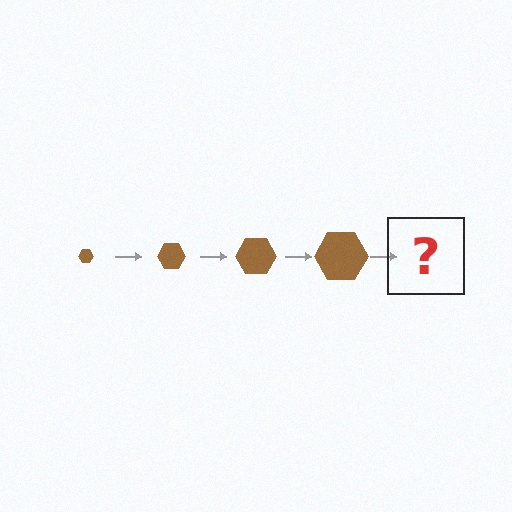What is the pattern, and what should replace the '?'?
The pattern is that the hexagon gets progressively larger each step. The '?' should be a brown hexagon, larger than the previous one.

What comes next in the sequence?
The next element should be a brown hexagon, larger than the previous one.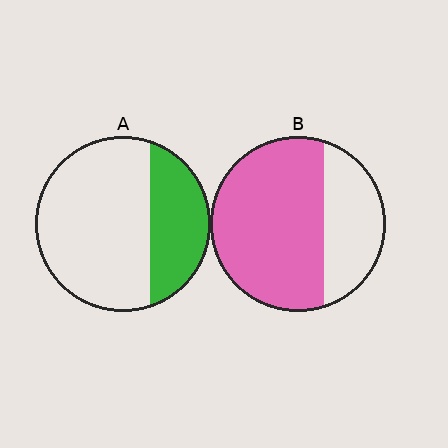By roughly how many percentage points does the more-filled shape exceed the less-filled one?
By roughly 40 percentage points (B over A).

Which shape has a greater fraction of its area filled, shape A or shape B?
Shape B.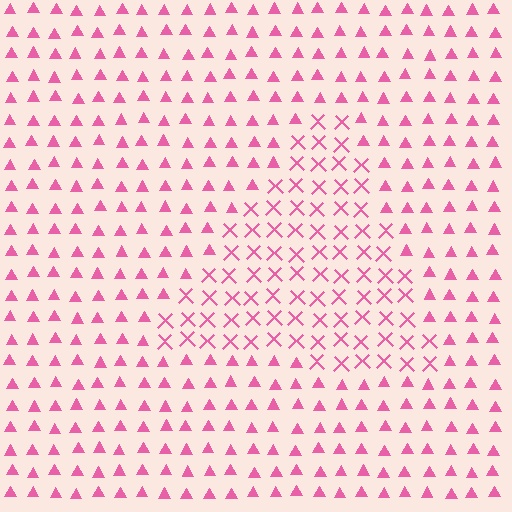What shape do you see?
I see a triangle.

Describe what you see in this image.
The image is filled with small pink elements arranged in a uniform grid. A triangle-shaped region contains X marks, while the surrounding area contains triangles. The boundary is defined purely by the change in element shape.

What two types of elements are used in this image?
The image uses X marks inside the triangle region and triangles outside it.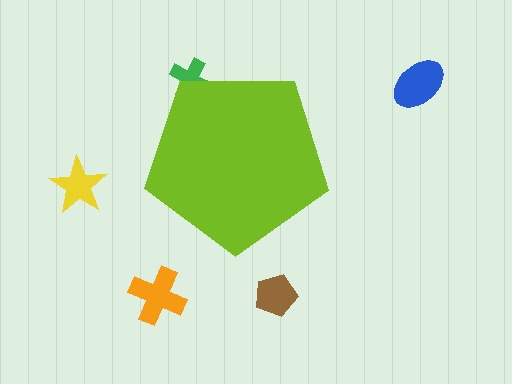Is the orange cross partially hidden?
No, the orange cross is fully visible.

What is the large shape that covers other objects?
A lime pentagon.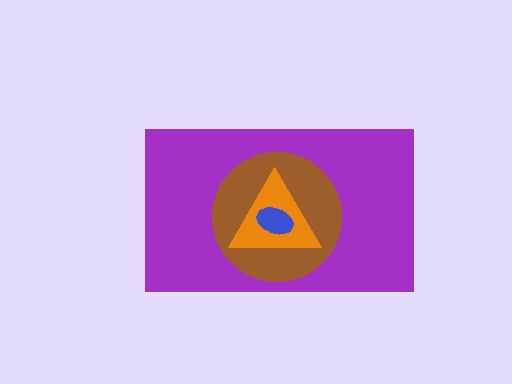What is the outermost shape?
The purple rectangle.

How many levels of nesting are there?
4.